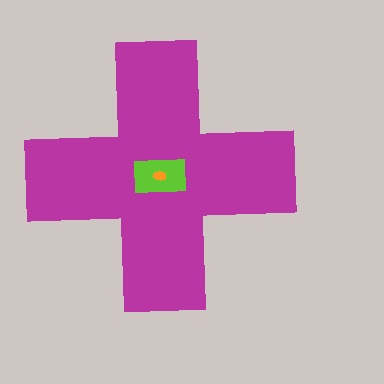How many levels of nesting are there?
3.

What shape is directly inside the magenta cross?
The lime rectangle.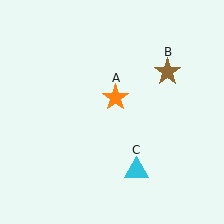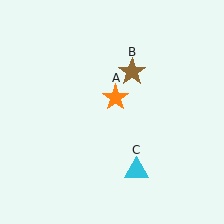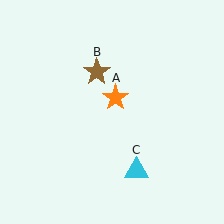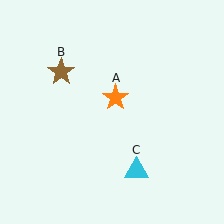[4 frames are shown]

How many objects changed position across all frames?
1 object changed position: brown star (object B).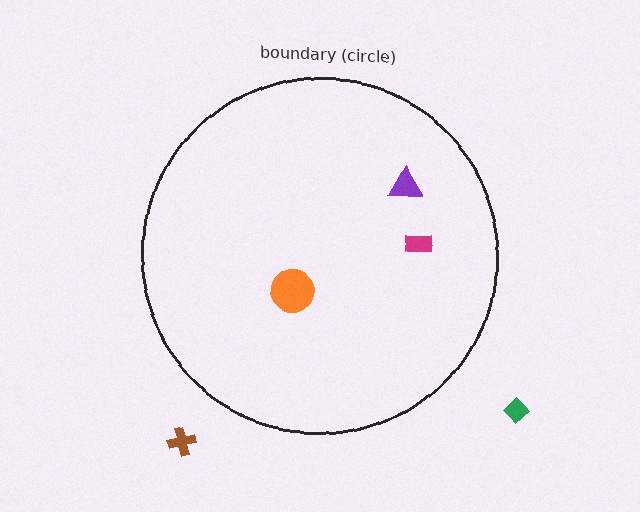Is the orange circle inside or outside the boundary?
Inside.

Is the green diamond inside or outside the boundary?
Outside.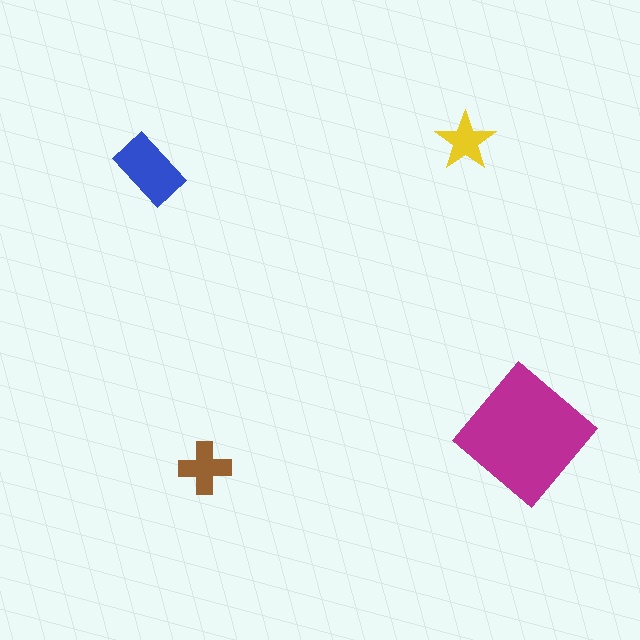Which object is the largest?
The magenta diamond.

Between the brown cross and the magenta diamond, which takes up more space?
The magenta diamond.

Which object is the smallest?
The yellow star.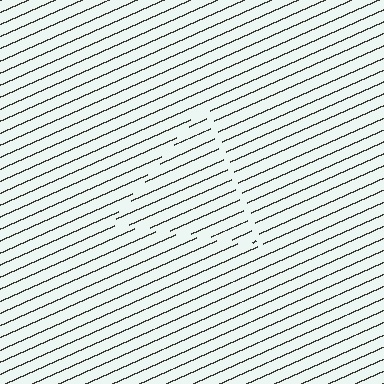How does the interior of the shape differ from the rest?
The interior of the shape contains the same grating, shifted by half a period — the contour is defined by the phase discontinuity where line-ends from the inner and outer gratings abut.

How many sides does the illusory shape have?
3 sides — the line-ends trace a triangle.